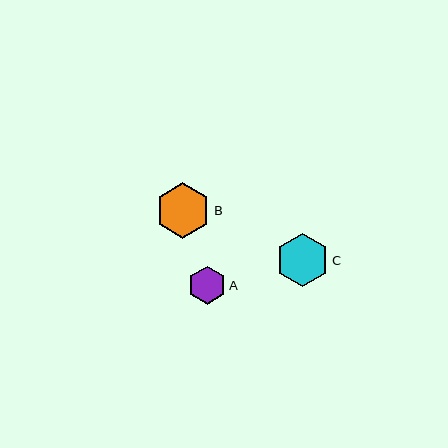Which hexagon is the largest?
Hexagon B is the largest with a size of approximately 55 pixels.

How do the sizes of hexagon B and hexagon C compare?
Hexagon B and hexagon C are approximately the same size.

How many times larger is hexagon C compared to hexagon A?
Hexagon C is approximately 1.4 times the size of hexagon A.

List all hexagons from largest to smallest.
From largest to smallest: B, C, A.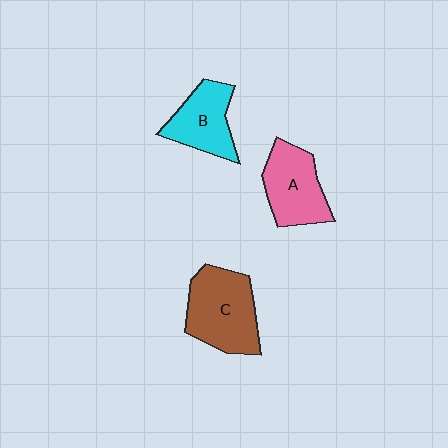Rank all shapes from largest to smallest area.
From largest to smallest: C (brown), A (pink), B (cyan).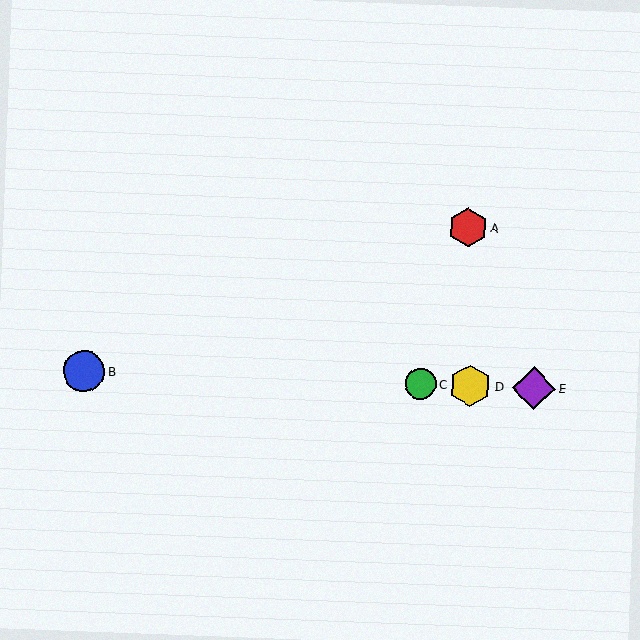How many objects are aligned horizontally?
4 objects (B, C, D, E) are aligned horizontally.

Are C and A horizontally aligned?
No, C is at y≈384 and A is at y≈227.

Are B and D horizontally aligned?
Yes, both are at y≈371.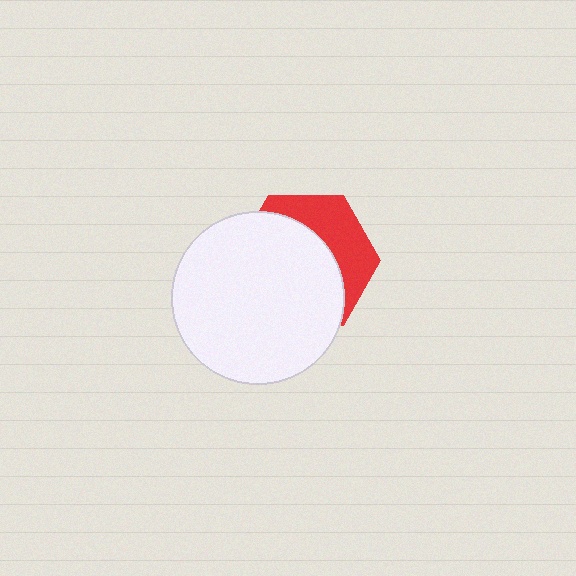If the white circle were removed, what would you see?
You would see the complete red hexagon.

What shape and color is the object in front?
The object in front is a white circle.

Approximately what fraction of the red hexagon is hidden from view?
Roughly 65% of the red hexagon is hidden behind the white circle.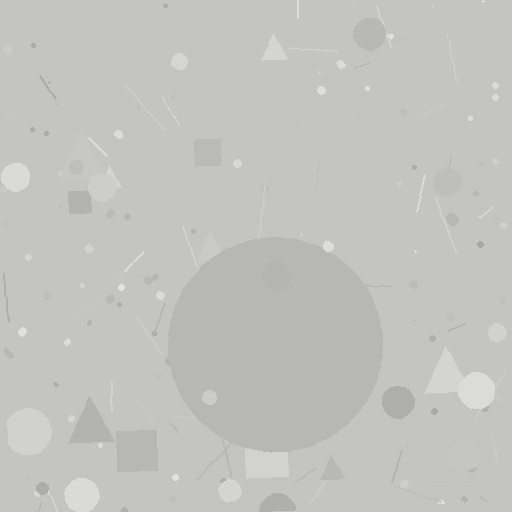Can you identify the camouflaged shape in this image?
The camouflaged shape is a circle.